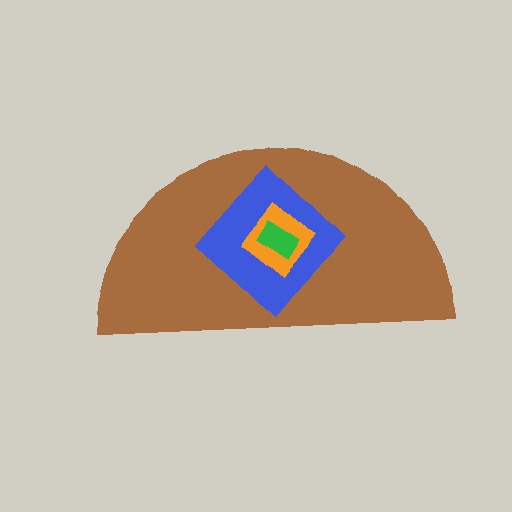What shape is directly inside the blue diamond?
The orange diamond.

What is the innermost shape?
The green rectangle.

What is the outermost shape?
The brown semicircle.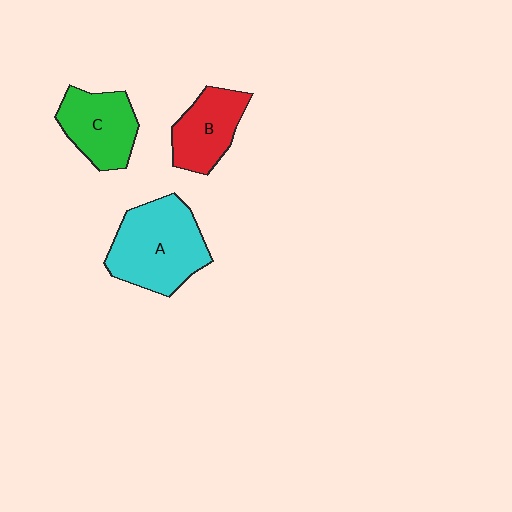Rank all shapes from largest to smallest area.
From largest to smallest: A (cyan), C (green), B (red).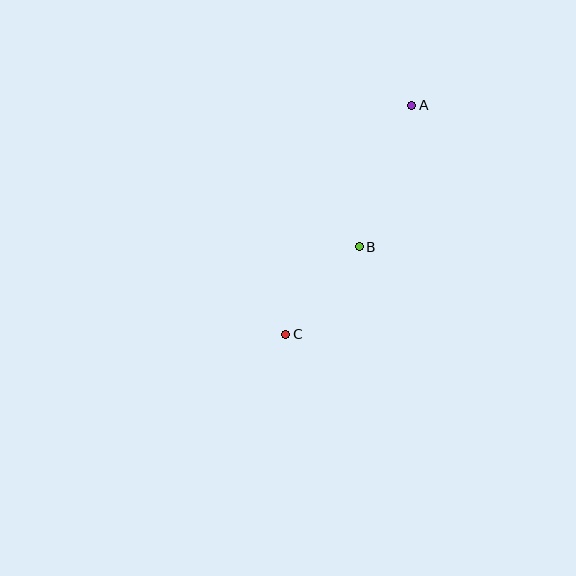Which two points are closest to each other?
Points B and C are closest to each other.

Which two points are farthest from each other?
Points A and C are farthest from each other.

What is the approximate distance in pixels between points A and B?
The distance between A and B is approximately 151 pixels.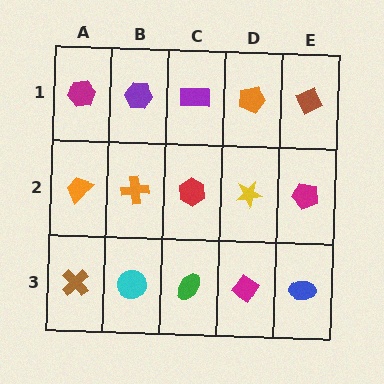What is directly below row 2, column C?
A green ellipse.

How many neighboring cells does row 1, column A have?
2.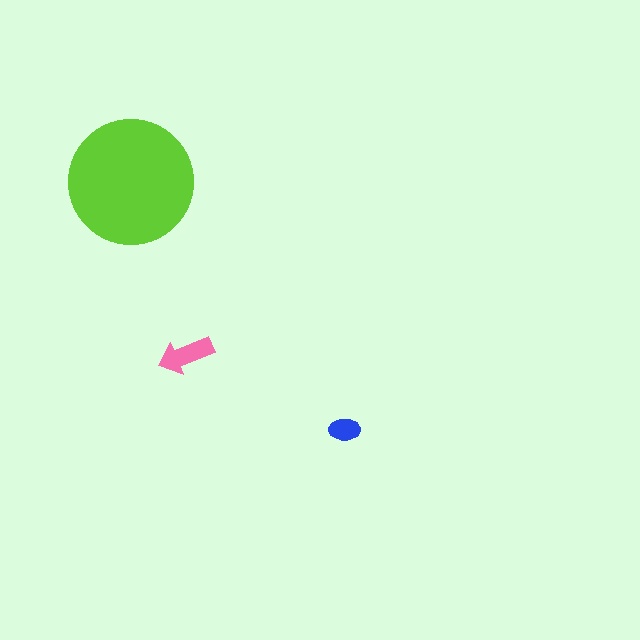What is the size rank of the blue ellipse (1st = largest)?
3rd.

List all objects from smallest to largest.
The blue ellipse, the pink arrow, the lime circle.